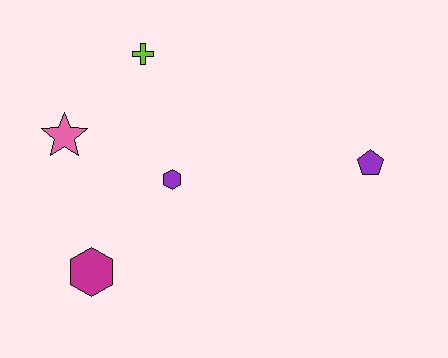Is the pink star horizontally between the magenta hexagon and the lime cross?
No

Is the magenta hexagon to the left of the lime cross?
Yes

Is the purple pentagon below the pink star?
Yes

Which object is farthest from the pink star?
The purple pentagon is farthest from the pink star.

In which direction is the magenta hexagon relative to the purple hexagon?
The magenta hexagon is below the purple hexagon.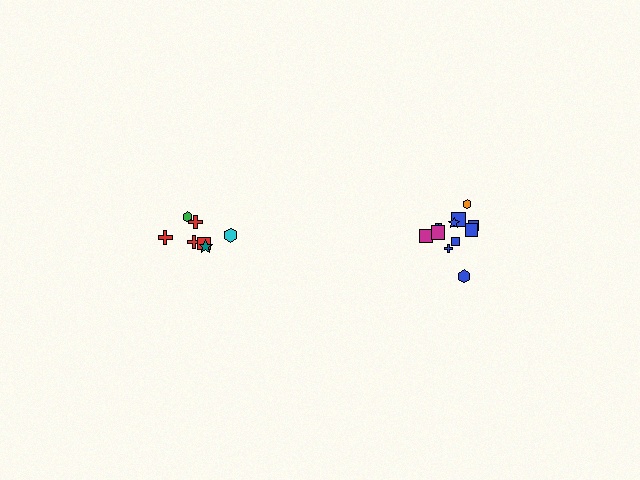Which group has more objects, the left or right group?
The right group.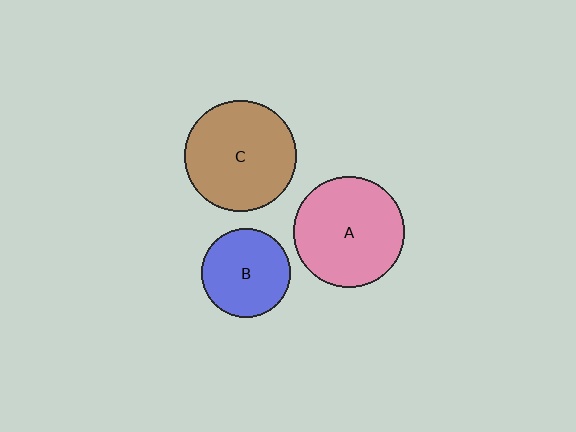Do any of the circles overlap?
No, none of the circles overlap.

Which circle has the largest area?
Circle C (brown).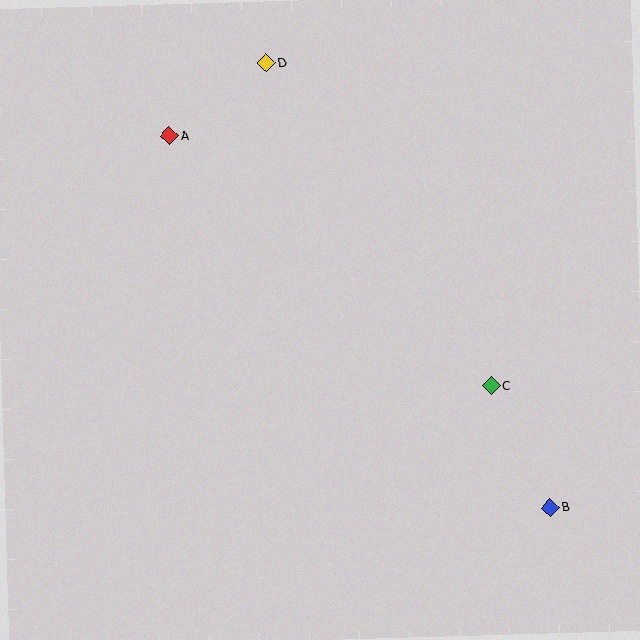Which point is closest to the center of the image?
Point C at (491, 386) is closest to the center.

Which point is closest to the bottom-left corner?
Point A is closest to the bottom-left corner.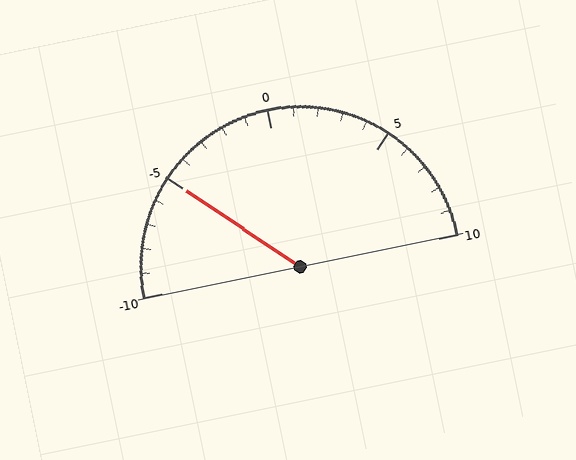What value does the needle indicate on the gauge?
The needle indicates approximately -5.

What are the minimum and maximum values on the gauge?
The gauge ranges from -10 to 10.